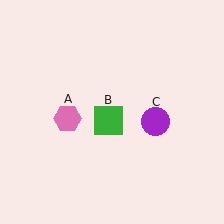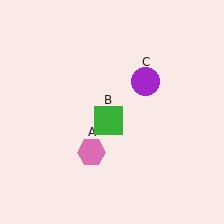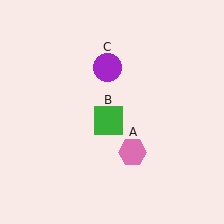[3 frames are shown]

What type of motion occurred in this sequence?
The pink hexagon (object A), purple circle (object C) rotated counterclockwise around the center of the scene.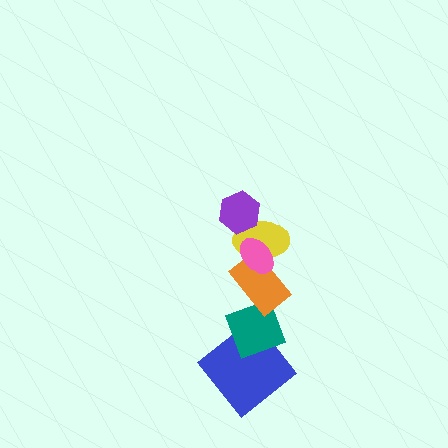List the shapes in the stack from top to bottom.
From top to bottom: the purple hexagon, the pink ellipse, the yellow ellipse, the orange rectangle, the teal diamond, the blue diamond.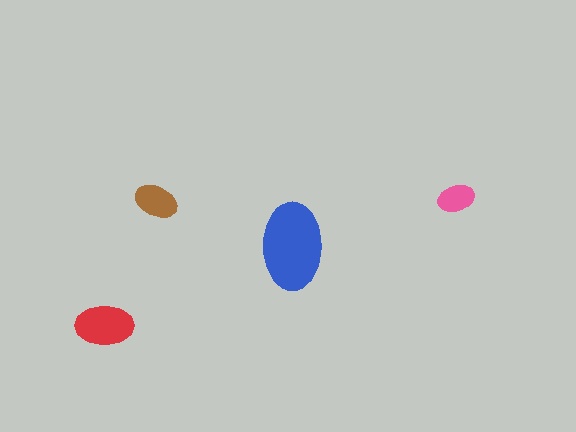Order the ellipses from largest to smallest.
the blue one, the red one, the brown one, the pink one.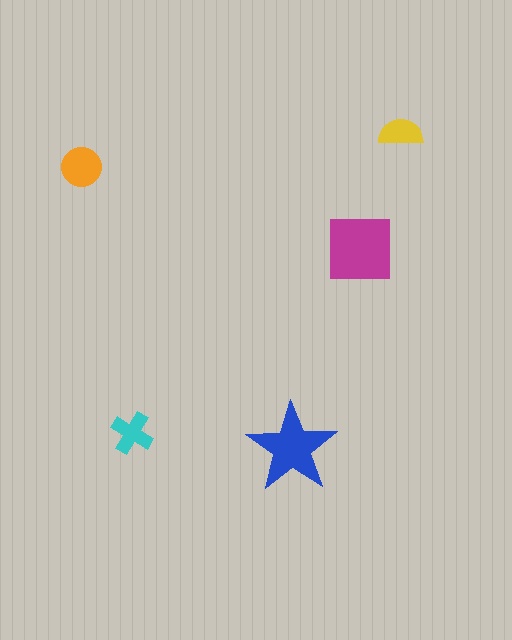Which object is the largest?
The magenta square.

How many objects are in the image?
There are 5 objects in the image.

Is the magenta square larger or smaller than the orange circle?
Larger.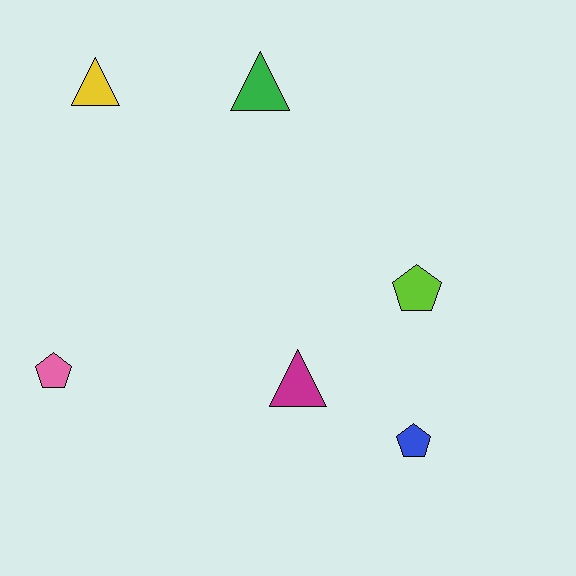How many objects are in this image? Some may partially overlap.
There are 6 objects.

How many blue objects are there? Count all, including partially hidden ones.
There is 1 blue object.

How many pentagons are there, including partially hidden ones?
There are 3 pentagons.